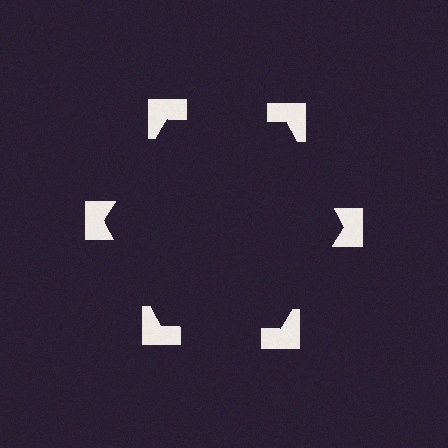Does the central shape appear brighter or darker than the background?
It typically appears slightly darker than the background, even though no actual brightness change is drawn.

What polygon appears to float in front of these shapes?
An illusory hexagon — its edges are inferred from the aligned wedge cuts in the notched squares, not physically drawn.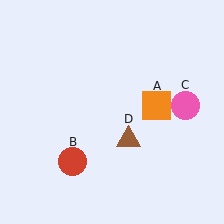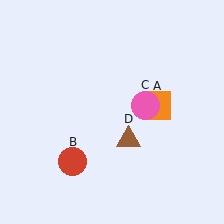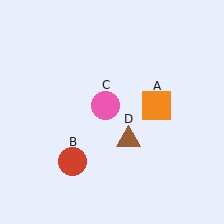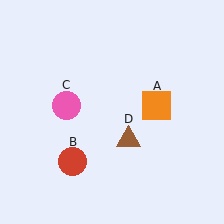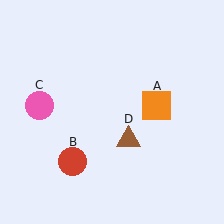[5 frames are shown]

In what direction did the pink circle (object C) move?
The pink circle (object C) moved left.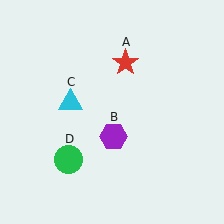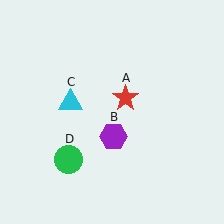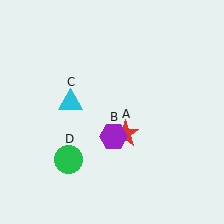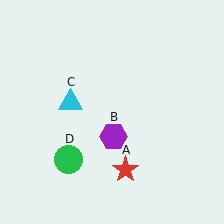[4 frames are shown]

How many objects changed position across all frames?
1 object changed position: red star (object A).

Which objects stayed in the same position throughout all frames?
Purple hexagon (object B) and cyan triangle (object C) and green circle (object D) remained stationary.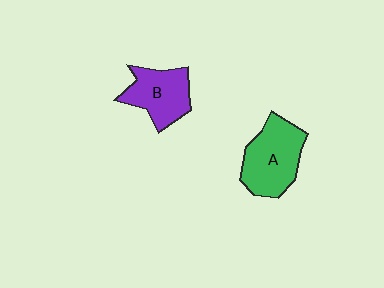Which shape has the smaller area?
Shape B (purple).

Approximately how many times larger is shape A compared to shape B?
Approximately 1.2 times.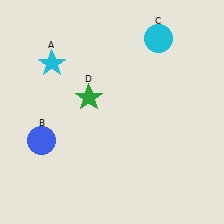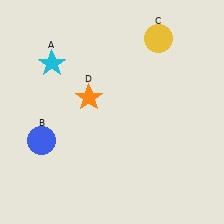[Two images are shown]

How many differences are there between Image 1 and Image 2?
There are 2 differences between the two images.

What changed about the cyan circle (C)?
In Image 1, C is cyan. In Image 2, it changed to yellow.